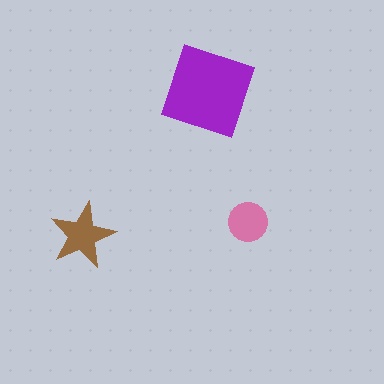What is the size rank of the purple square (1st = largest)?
1st.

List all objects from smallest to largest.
The pink circle, the brown star, the purple square.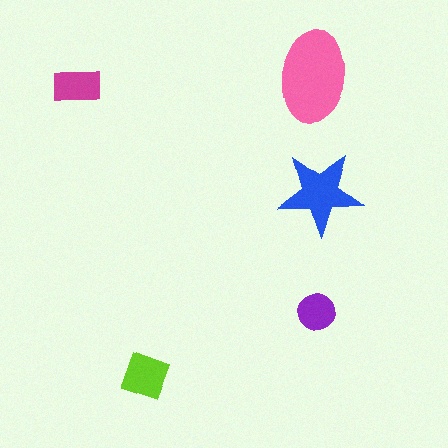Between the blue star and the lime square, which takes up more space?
The blue star.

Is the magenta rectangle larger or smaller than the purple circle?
Larger.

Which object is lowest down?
The lime square is bottommost.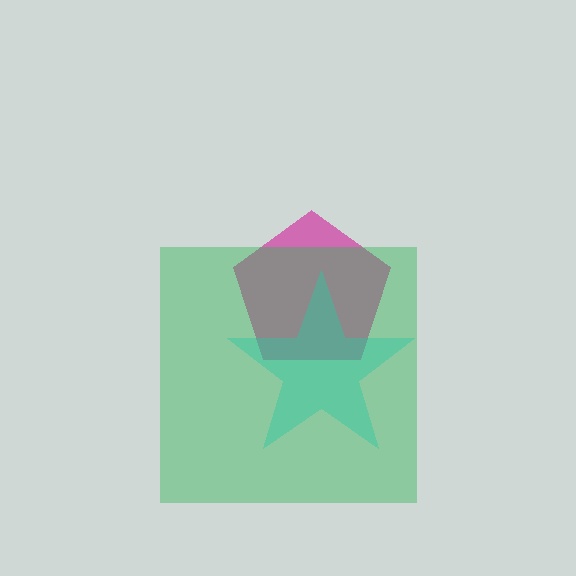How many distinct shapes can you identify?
There are 3 distinct shapes: a magenta pentagon, a cyan star, a green square.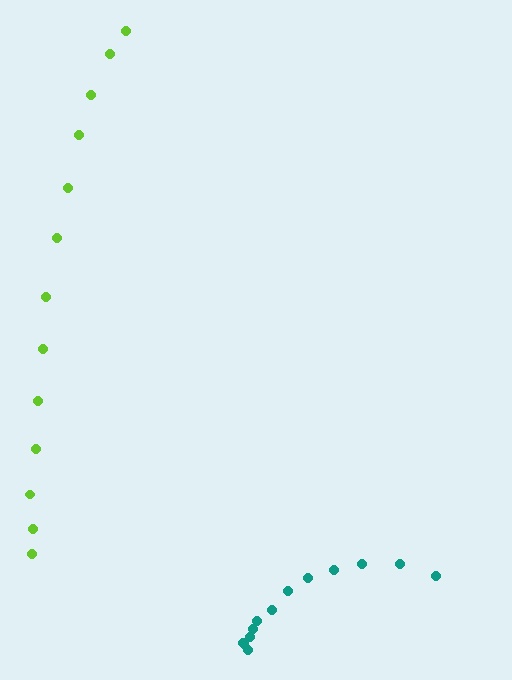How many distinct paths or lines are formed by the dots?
There are 2 distinct paths.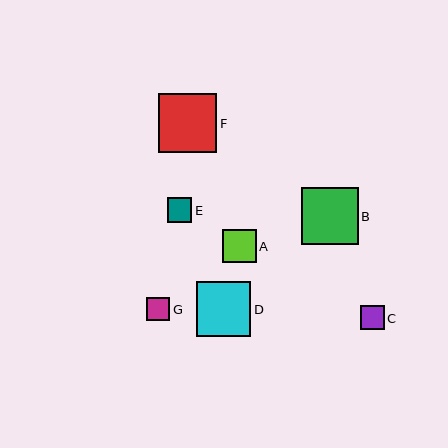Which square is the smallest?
Square G is the smallest with a size of approximately 23 pixels.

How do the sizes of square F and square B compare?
Square F and square B are approximately the same size.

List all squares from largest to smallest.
From largest to smallest: F, B, D, A, E, C, G.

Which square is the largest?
Square F is the largest with a size of approximately 58 pixels.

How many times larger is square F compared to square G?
Square F is approximately 2.5 times the size of square G.